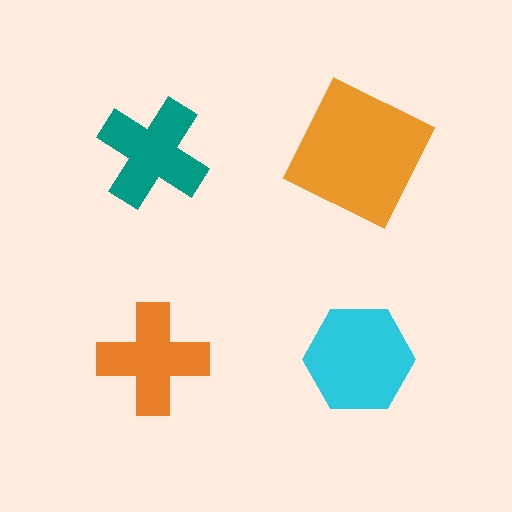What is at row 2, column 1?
An orange cross.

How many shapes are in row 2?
2 shapes.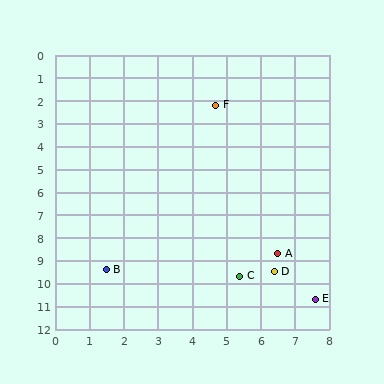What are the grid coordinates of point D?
Point D is at approximately (6.4, 9.5).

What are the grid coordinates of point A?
Point A is at approximately (6.5, 8.7).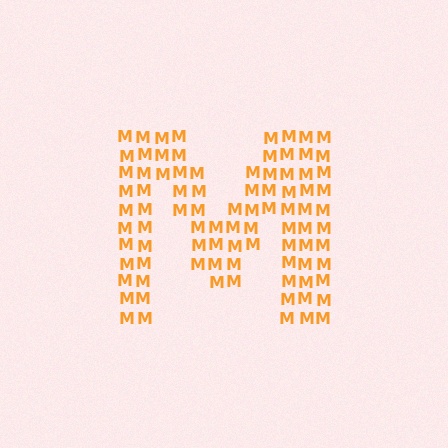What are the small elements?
The small elements are letter M's.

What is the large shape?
The large shape is the letter M.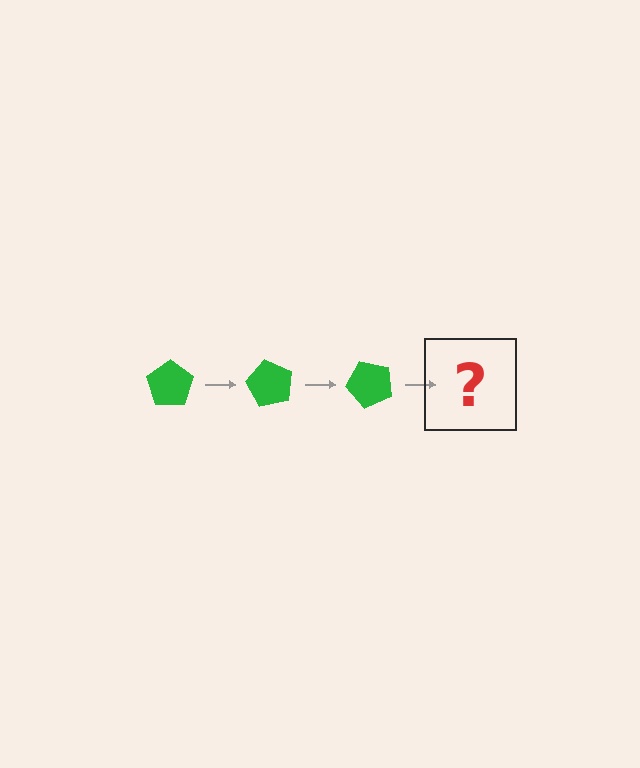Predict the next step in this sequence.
The next step is a green pentagon rotated 180 degrees.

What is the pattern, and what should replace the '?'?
The pattern is that the pentagon rotates 60 degrees each step. The '?' should be a green pentagon rotated 180 degrees.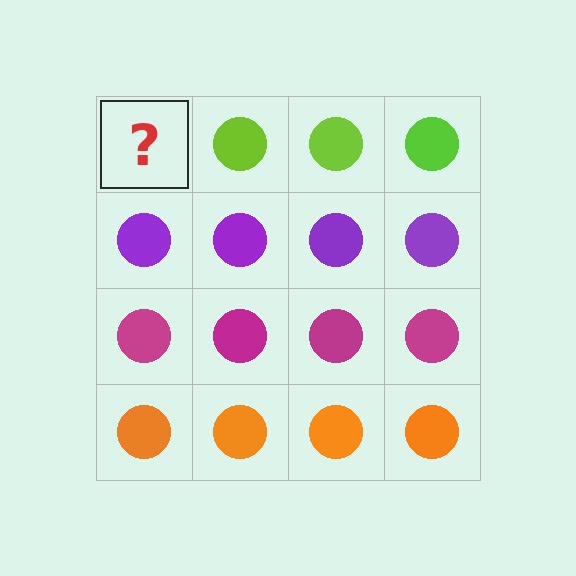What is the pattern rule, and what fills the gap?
The rule is that each row has a consistent color. The gap should be filled with a lime circle.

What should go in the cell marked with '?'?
The missing cell should contain a lime circle.